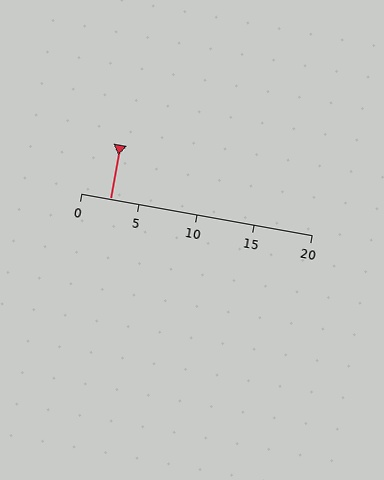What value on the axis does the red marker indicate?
The marker indicates approximately 2.5.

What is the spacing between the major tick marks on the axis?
The major ticks are spaced 5 apart.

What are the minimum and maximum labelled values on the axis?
The axis runs from 0 to 20.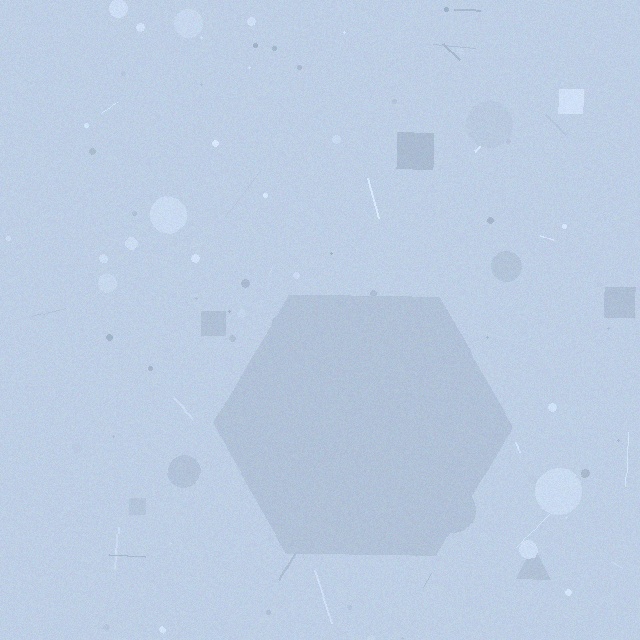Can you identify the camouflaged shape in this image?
The camouflaged shape is a hexagon.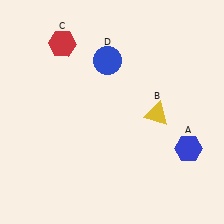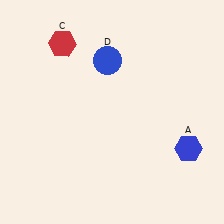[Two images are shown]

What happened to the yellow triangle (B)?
The yellow triangle (B) was removed in Image 2. It was in the bottom-right area of Image 1.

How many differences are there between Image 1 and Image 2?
There is 1 difference between the two images.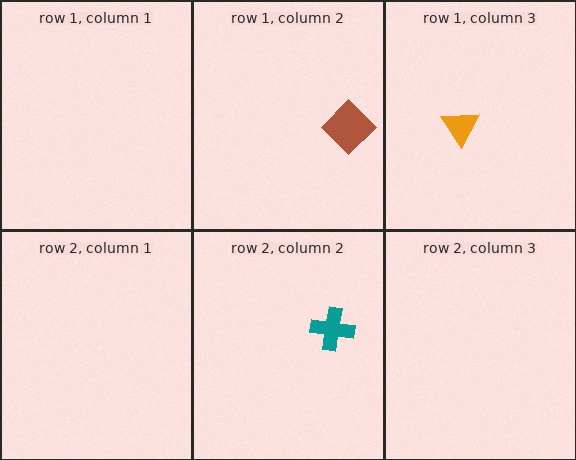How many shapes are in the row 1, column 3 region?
1.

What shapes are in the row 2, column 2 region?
The teal cross.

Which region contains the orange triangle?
The row 1, column 3 region.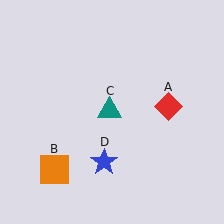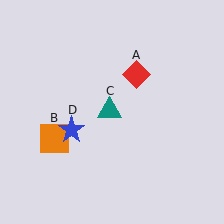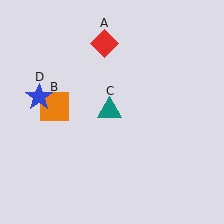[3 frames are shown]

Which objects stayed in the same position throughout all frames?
Teal triangle (object C) remained stationary.